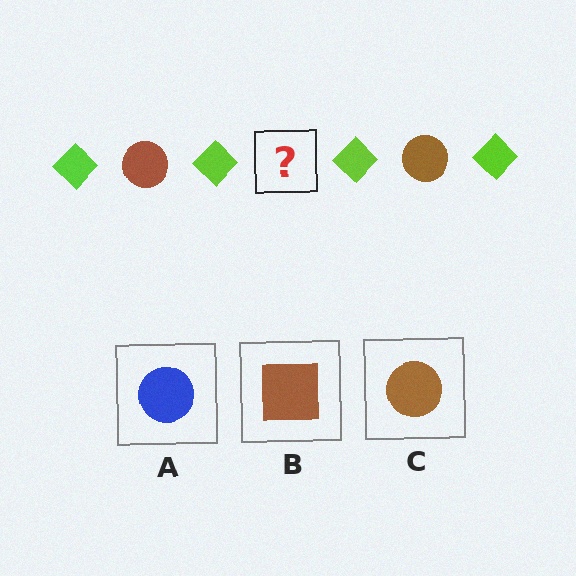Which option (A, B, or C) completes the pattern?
C.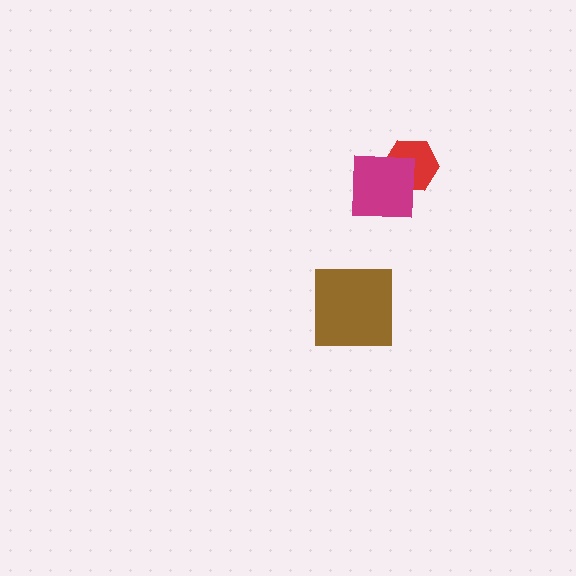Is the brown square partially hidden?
No, no other shape covers it.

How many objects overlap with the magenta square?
1 object overlaps with the magenta square.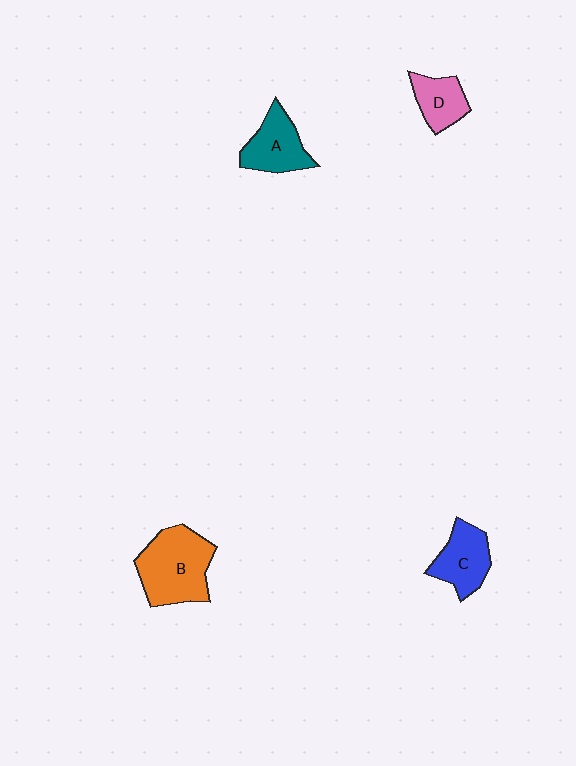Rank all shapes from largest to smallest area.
From largest to smallest: B (orange), A (teal), C (blue), D (pink).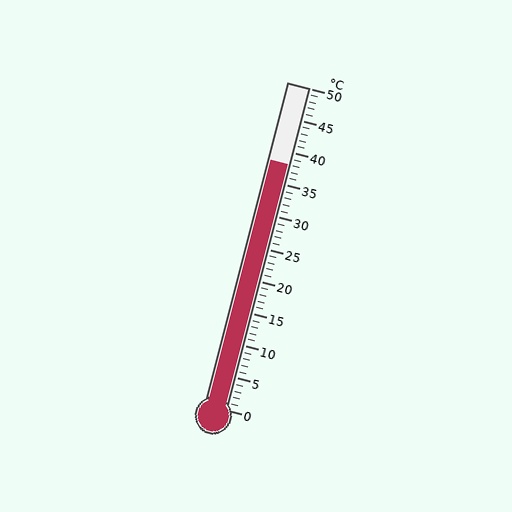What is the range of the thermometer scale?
The thermometer scale ranges from 0°C to 50°C.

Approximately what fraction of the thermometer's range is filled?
The thermometer is filled to approximately 75% of its range.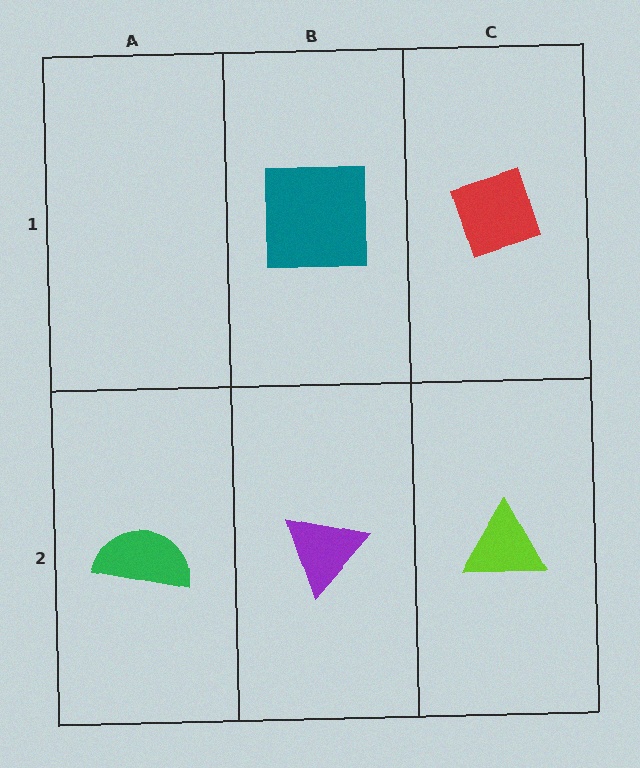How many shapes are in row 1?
2 shapes.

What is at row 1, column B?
A teal square.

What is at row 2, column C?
A lime triangle.